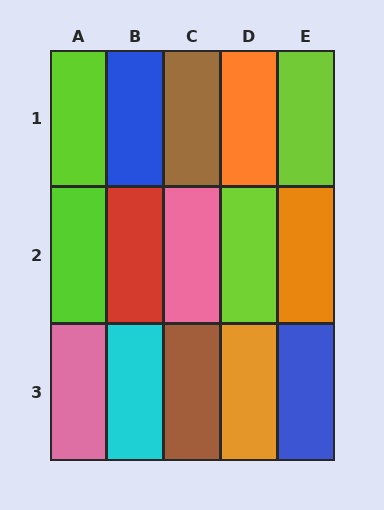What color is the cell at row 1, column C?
Brown.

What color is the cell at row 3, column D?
Orange.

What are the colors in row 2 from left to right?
Lime, red, pink, lime, orange.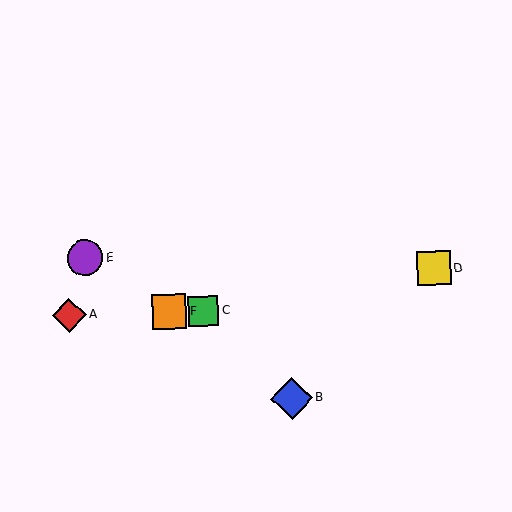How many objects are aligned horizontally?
3 objects (A, C, F) are aligned horizontally.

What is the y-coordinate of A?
Object A is at y≈315.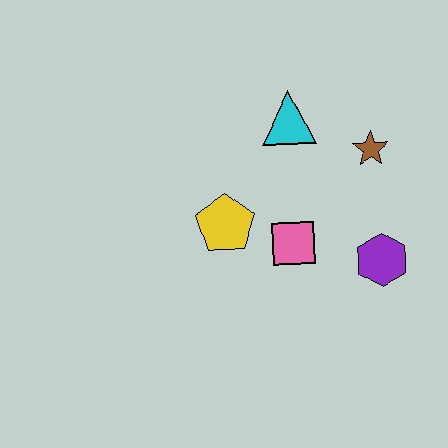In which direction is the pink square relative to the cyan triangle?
The pink square is below the cyan triangle.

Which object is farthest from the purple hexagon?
The cyan triangle is farthest from the purple hexagon.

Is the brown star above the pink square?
Yes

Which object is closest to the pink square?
The yellow pentagon is closest to the pink square.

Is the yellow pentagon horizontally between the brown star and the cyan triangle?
No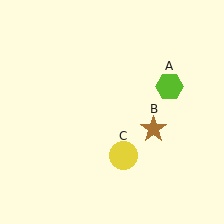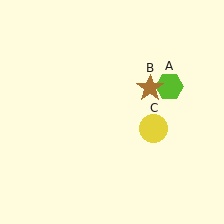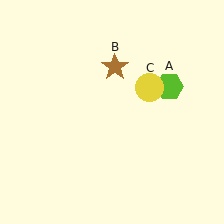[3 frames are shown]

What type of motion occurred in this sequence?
The brown star (object B), yellow circle (object C) rotated counterclockwise around the center of the scene.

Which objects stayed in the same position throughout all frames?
Lime hexagon (object A) remained stationary.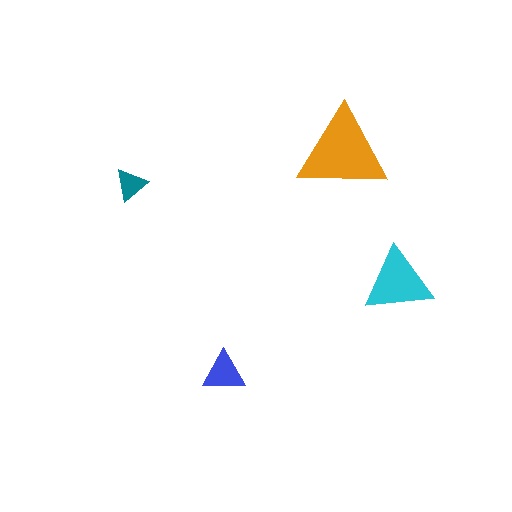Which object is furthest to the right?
The cyan triangle is rightmost.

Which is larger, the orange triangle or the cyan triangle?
The orange one.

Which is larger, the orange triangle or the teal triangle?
The orange one.